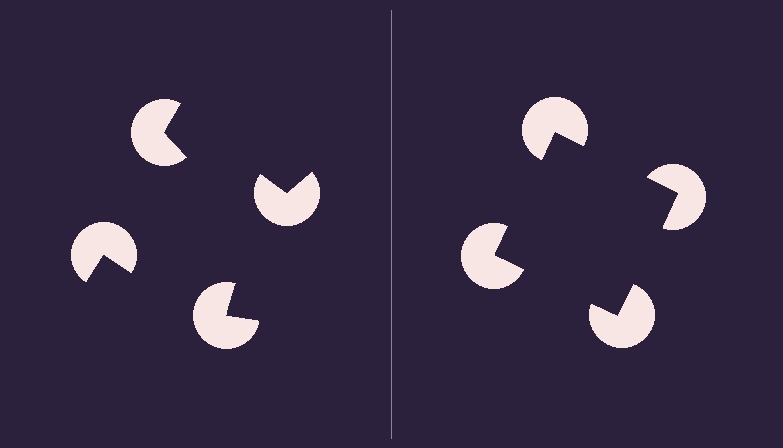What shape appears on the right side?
An illusory square.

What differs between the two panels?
The pac-man discs are positioned identically on both sides; only the wedge orientations differ. On the right they align to a square; on the left they are misaligned.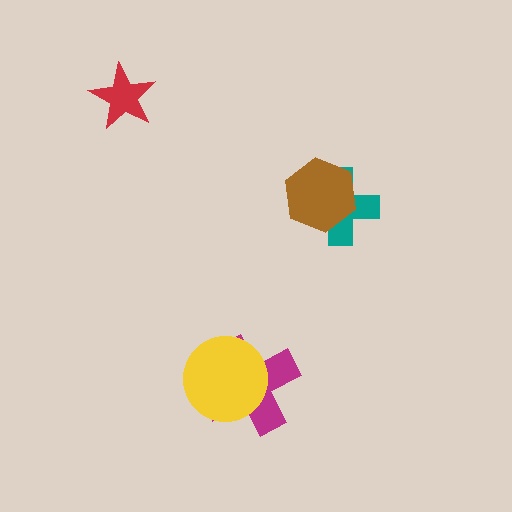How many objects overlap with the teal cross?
1 object overlaps with the teal cross.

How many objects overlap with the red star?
0 objects overlap with the red star.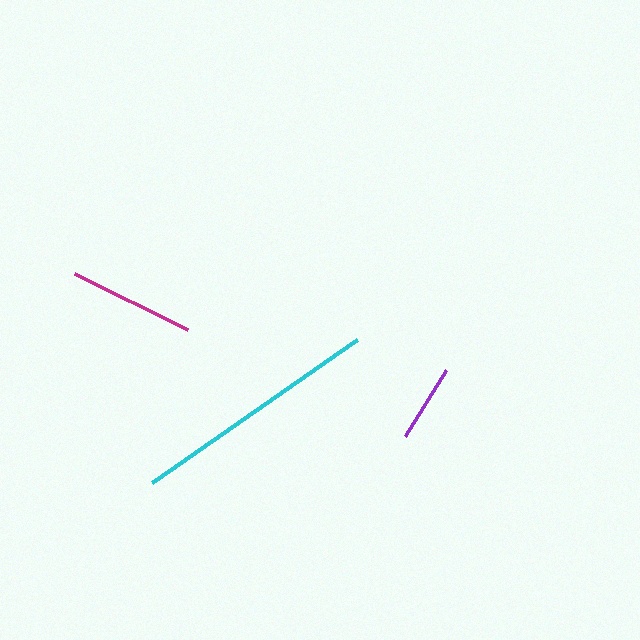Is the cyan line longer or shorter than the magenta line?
The cyan line is longer than the magenta line.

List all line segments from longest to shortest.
From longest to shortest: cyan, magenta, purple.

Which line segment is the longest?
The cyan line is the longest at approximately 249 pixels.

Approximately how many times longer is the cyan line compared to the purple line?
The cyan line is approximately 3.2 times the length of the purple line.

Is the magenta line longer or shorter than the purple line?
The magenta line is longer than the purple line.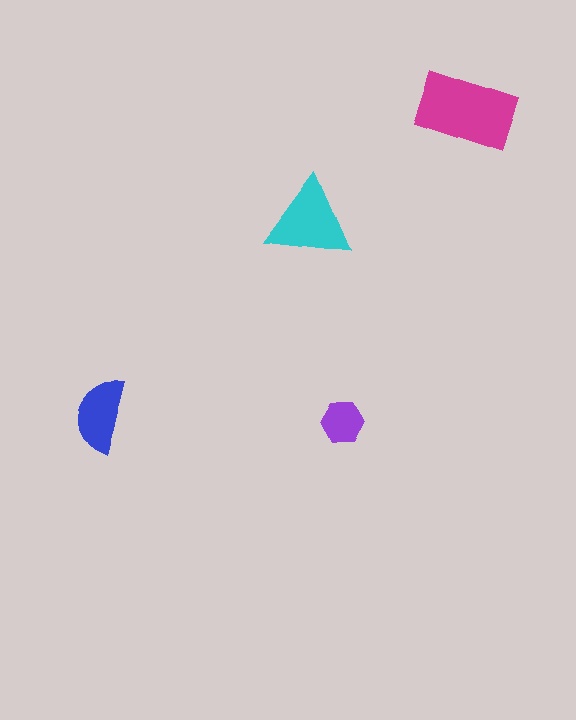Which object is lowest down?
The purple hexagon is bottommost.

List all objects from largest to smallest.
The magenta rectangle, the cyan triangle, the blue semicircle, the purple hexagon.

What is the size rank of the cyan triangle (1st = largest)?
2nd.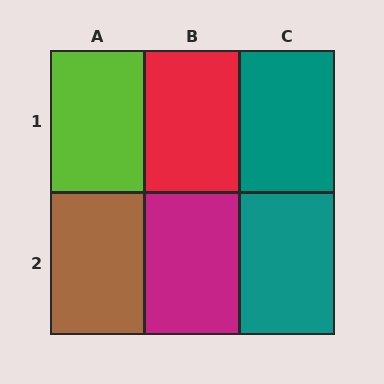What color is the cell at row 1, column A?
Lime.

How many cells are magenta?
1 cell is magenta.